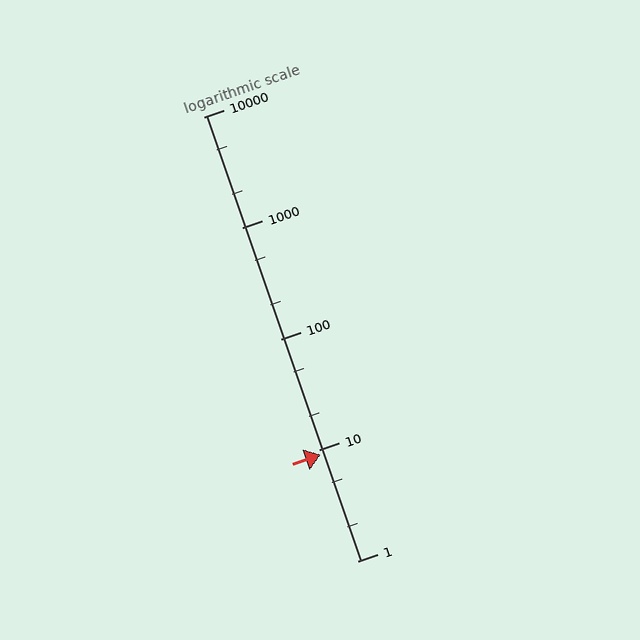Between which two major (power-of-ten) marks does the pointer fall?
The pointer is between 1 and 10.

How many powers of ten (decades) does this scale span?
The scale spans 4 decades, from 1 to 10000.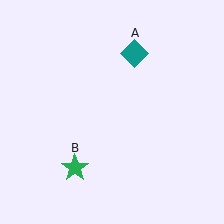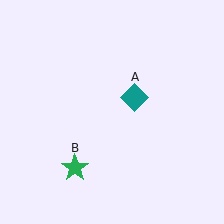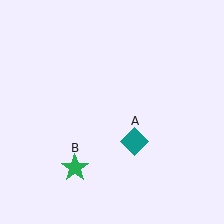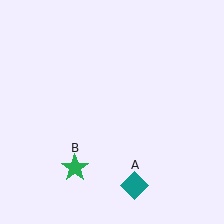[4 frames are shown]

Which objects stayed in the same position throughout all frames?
Green star (object B) remained stationary.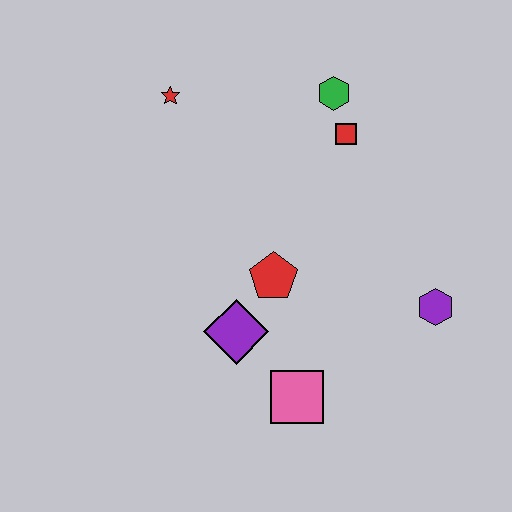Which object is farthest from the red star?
The purple hexagon is farthest from the red star.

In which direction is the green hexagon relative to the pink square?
The green hexagon is above the pink square.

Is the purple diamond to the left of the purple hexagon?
Yes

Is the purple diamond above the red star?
No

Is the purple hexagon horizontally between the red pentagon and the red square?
No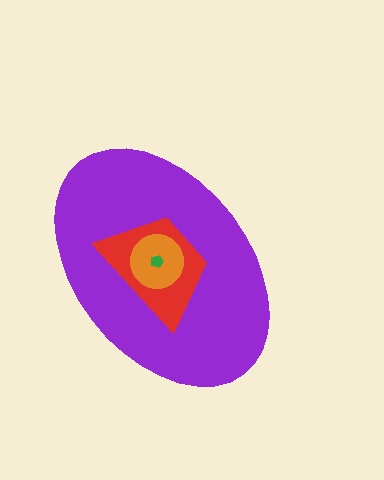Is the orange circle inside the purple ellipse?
Yes.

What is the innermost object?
The green pentagon.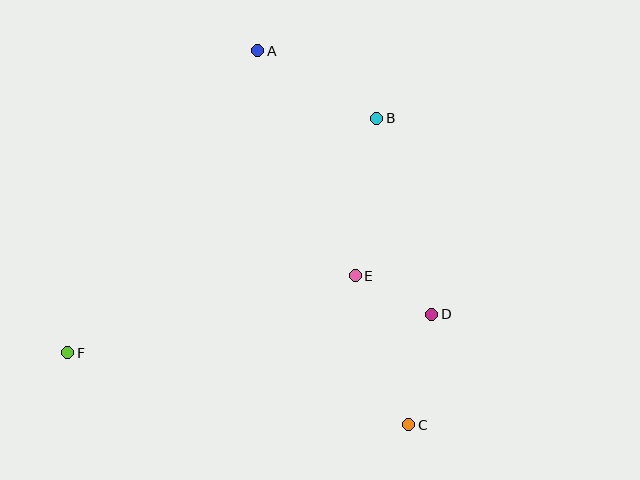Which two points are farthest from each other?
Points A and C are farthest from each other.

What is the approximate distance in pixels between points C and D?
The distance between C and D is approximately 113 pixels.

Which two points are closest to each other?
Points D and E are closest to each other.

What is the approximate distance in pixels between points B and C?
The distance between B and C is approximately 308 pixels.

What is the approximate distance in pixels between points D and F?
The distance between D and F is approximately 366 pixels.